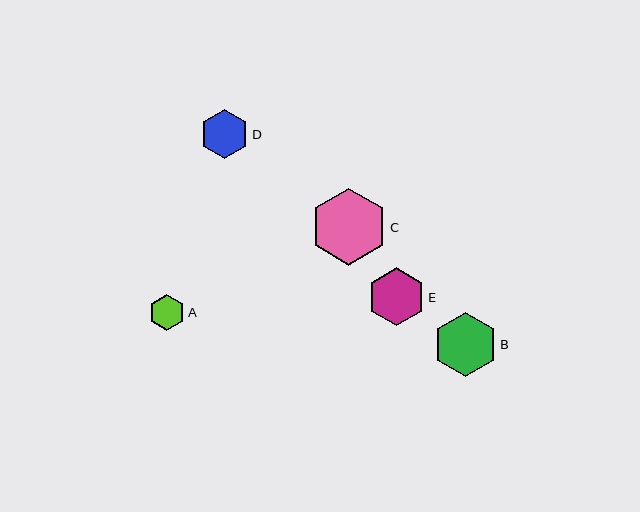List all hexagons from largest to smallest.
From largest to smallest: C, B, E, D, A.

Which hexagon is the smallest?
Hexagon A is the smallest with a size of approximately 35 pixels.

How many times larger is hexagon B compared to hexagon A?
Hexagon B is approximately 1.8 times the size of hexagon A.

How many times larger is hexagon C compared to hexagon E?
Hexagon C is approximately 1.3 times the size of hexagon E.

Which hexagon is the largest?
Hexagon C is the largest with a size of approximately 77 pixels.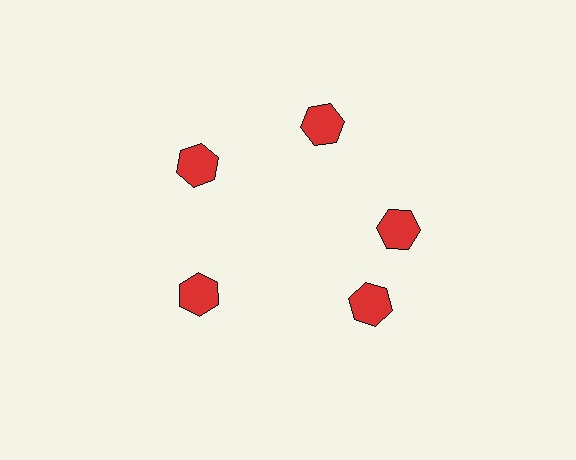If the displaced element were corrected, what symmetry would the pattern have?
It would have 5-fold rotational symmetry — the pattern would map onto itself every 72 degrees.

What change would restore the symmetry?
The symmetry would be restored by rotating it back into even spacing with its neighbors so that all 5 hexagons sit at equal angles and equal distance from the center.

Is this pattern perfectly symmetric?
No. The 5 red hexagons are arranged in a ring, but one element near the 5 o'clock position is rotated out of alignment along the ring, breaking the 5-fold rotational symmetry.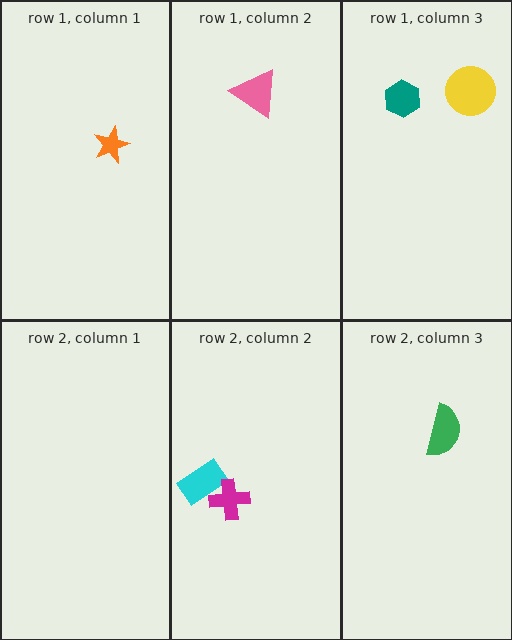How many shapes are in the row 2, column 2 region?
2.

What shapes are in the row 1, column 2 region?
The pink triangle.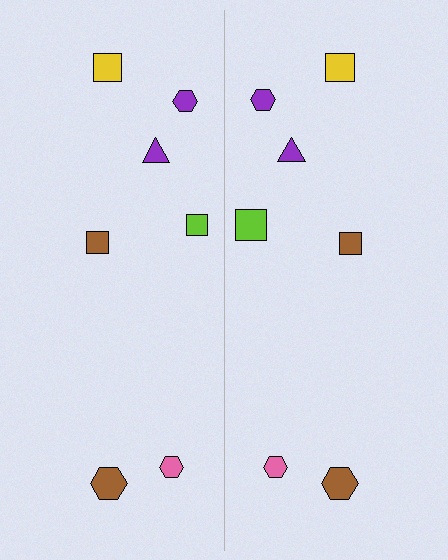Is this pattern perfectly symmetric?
No, the pattern is not perfectly symmetric. The lime square on the right side has a different size than its mirror counterpart.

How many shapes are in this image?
There are 14 shapes in this image.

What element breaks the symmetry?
The lime square on the right side has a different size than its mirror counterpart.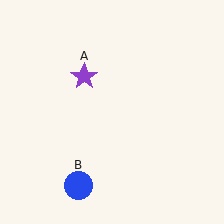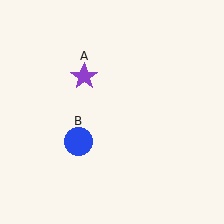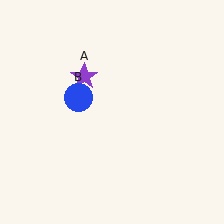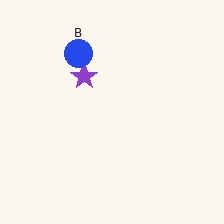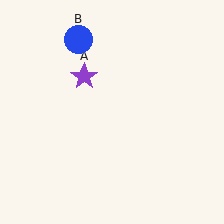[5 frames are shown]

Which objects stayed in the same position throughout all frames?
Purple star (object A) remained stationary.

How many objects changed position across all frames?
1 object changed position: blue circle (object B).